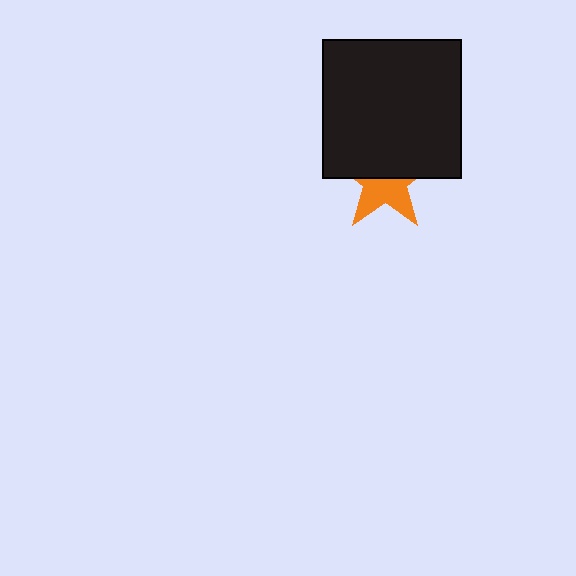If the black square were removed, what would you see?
You would see the complete orange star.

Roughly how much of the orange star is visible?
About half of it is visible (roughly 47%).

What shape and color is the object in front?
The object in front is a black square.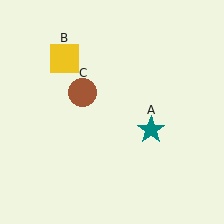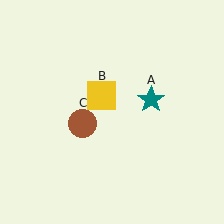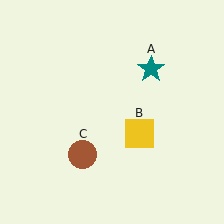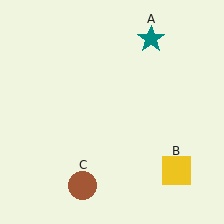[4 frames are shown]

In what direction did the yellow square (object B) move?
The yellow square (object B) moved down and to the right.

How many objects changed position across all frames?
3 objects changed position: teal star (object A), yellow square (object B), brown circle (object C).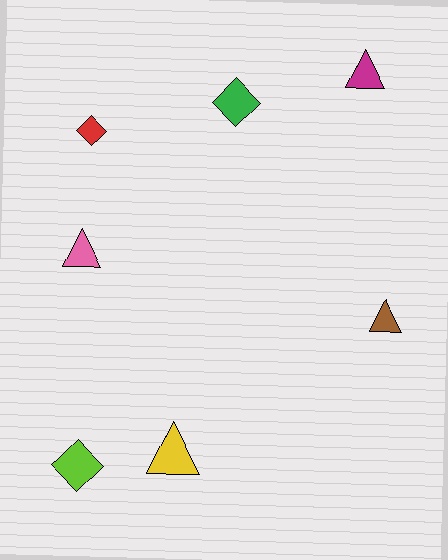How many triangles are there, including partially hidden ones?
There are 4 triangles.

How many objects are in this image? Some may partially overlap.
There are 7 objects.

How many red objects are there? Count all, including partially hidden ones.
There is 1 red object.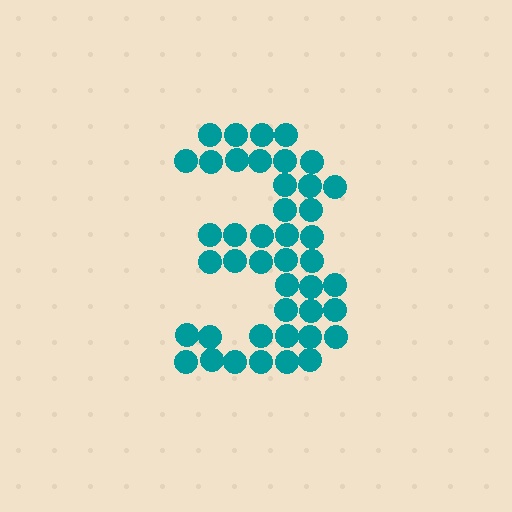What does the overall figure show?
The overall figure shows the digit 3.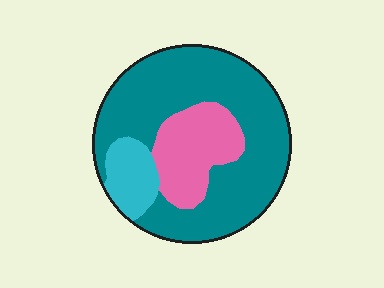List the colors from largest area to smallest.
From largest to smallest: teal, pink, cyan.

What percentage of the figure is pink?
Pink takes up about one fifth (1/5) of the figure.